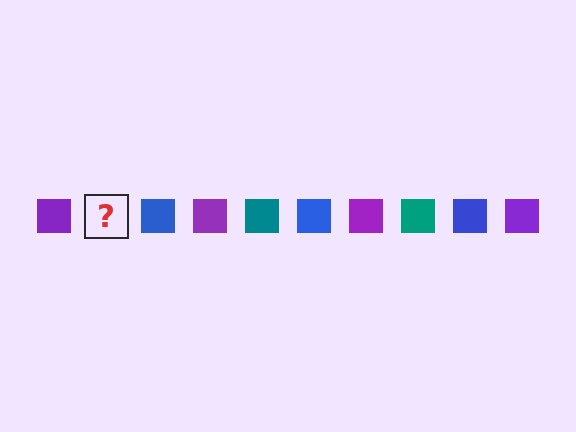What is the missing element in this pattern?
The missing element is a teal square.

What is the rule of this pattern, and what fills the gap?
The rule is that the pattern cycles through purple, teal, blue squares. The gap should be filled with a teal square.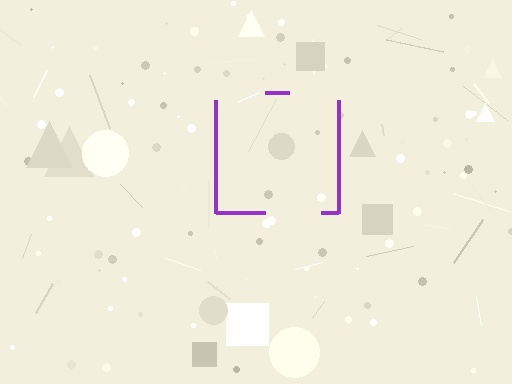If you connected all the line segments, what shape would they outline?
They would outline a square.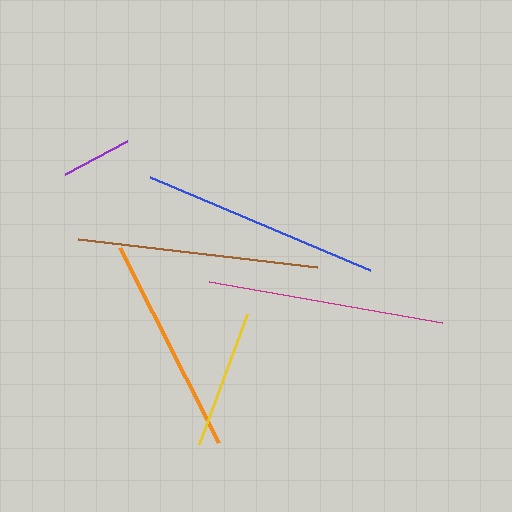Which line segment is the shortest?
The purple line is the shortest at approximately 70 pixels.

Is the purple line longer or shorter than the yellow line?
The yellow line is longer than the purple line.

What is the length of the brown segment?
The brown segment is approximately 240 pixels long.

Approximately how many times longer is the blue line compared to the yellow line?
The blue line is approximately 1.7 times the length of the yellow line.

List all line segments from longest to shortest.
From longest to shortest: brown, blue, magenta, orange, yellow, purple.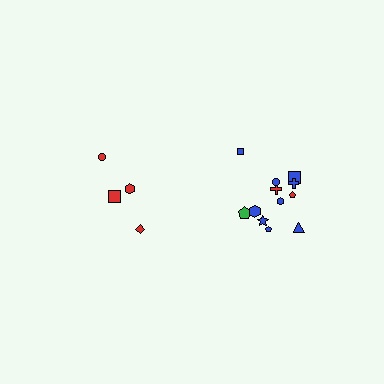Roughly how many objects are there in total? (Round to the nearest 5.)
Roughly 15 objects in total.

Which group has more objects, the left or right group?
The right group.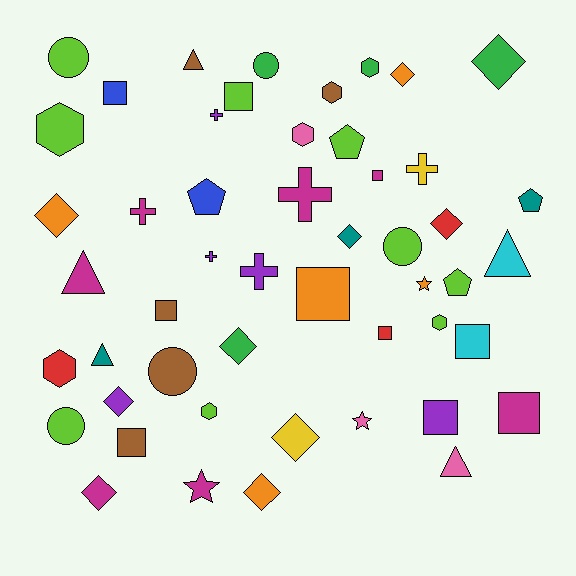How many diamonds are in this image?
There are 10 diamonds.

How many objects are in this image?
There are 50 objects.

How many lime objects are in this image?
There are 9 lime objects.